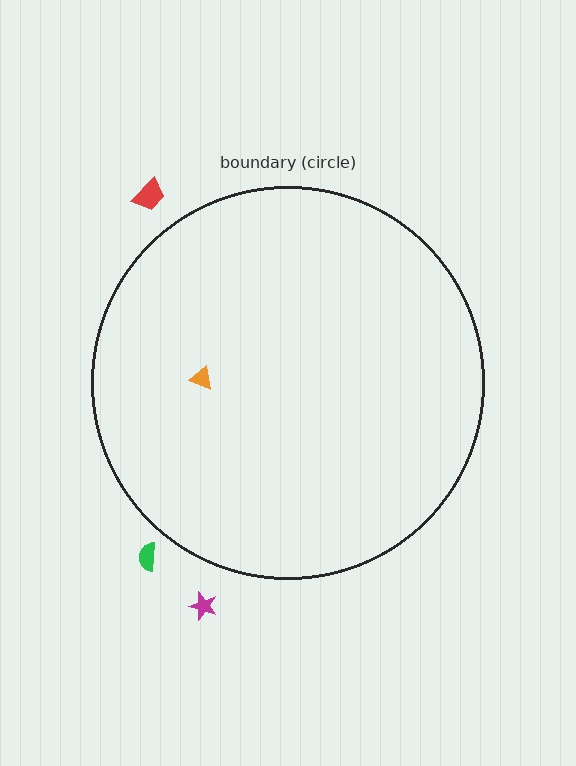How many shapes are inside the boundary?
1 inside, 3 outside.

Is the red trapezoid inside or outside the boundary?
Outside.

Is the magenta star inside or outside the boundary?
Outside.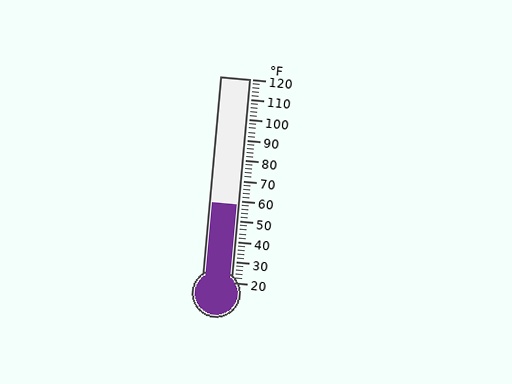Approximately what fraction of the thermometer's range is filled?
The thermometer is filled to approximately 40% of its range.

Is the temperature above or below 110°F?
The temperature is below 110°F.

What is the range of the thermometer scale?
The thermometer scale ranges from 20°F to 120°F.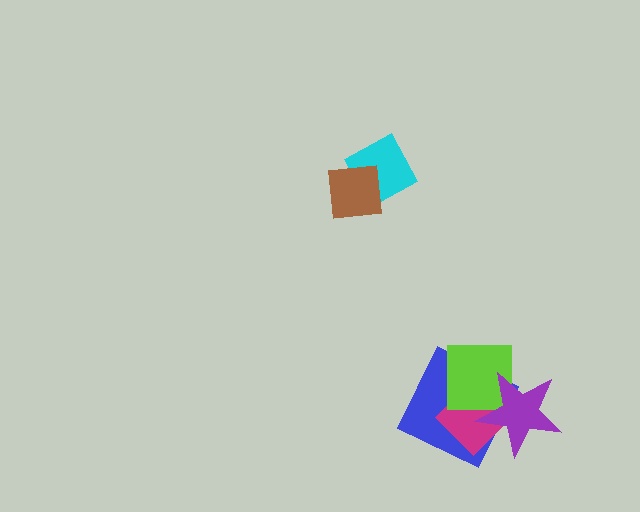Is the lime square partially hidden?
Yes, it is partially covered by another shape.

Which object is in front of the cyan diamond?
The brown square is in front of the cyan diamond.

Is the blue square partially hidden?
Yes, it is partially covered by another shape.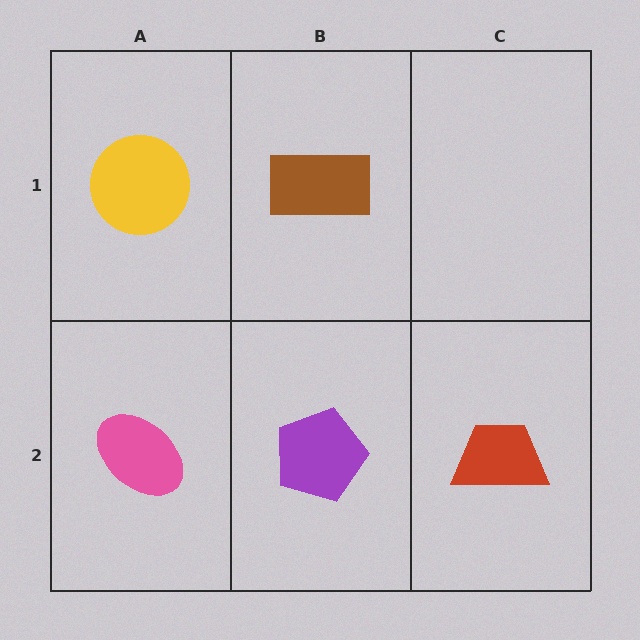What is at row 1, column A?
A yellow circle.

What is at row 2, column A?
A pink ellipse.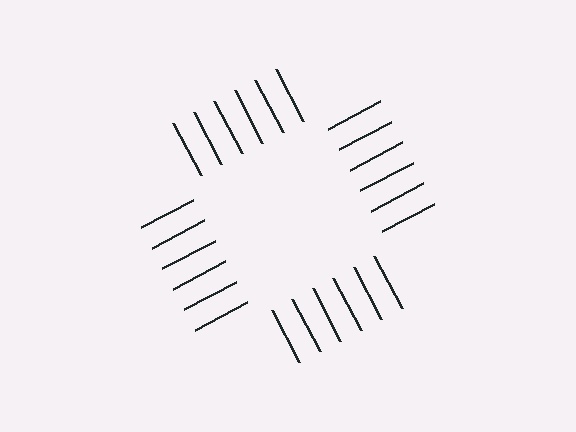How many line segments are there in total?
24 — 6 along each of the 4 edges.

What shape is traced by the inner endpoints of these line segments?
An illusory square — the line segments terminate on its edges but no continuous stroke is drawn.